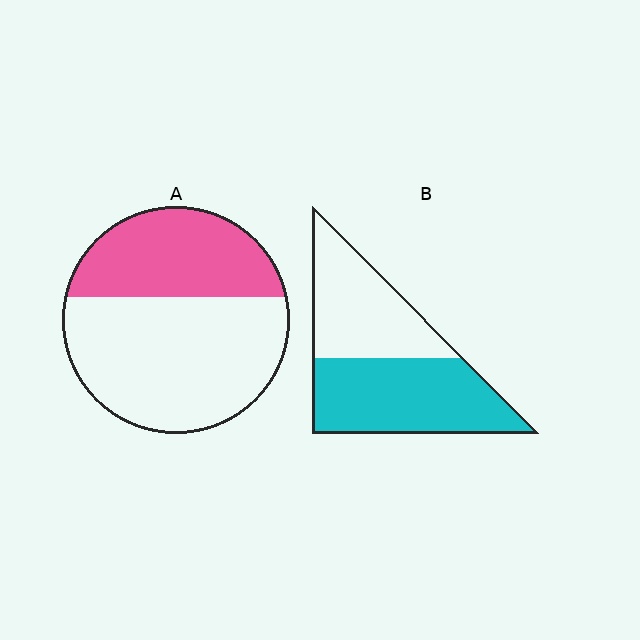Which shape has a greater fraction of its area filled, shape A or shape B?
Shape B.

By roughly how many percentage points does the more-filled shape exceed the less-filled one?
By roughly 20 percentage points (B over A).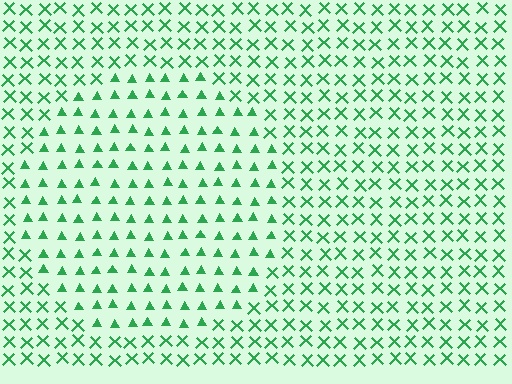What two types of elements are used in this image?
The image uses triangles inside the circle region and X marks outside it.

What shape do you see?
I see a circle.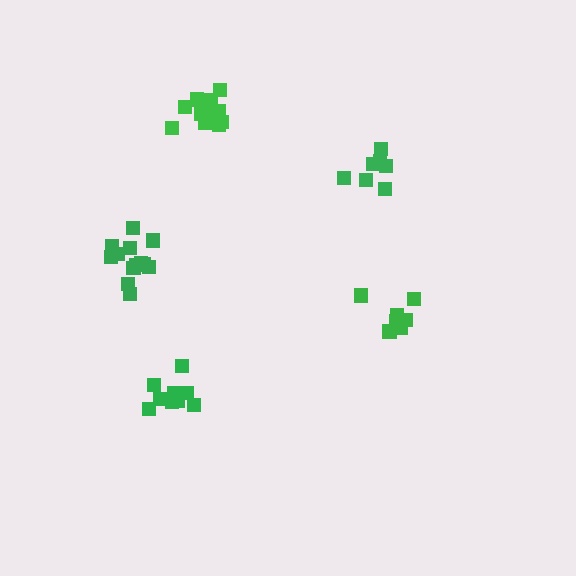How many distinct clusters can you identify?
There are 5 distinct clusters.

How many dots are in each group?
Group 1: 7 dots, Group 2: 7 dots, Group 3: 13 dots, Group 4: 9 dots, Group 5: 13 dots (49 total).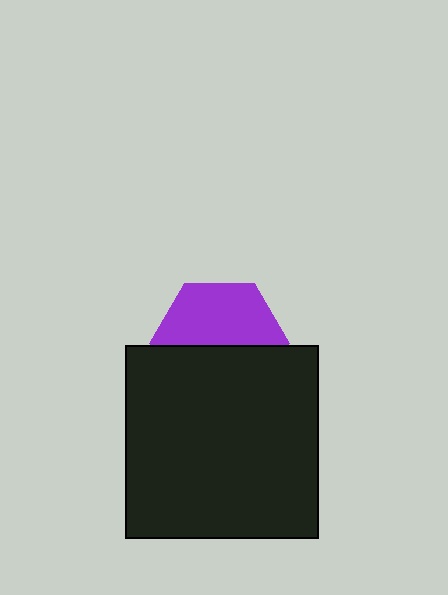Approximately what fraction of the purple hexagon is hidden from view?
Roughly 49% of the purple hexagon is hidden behind the black square.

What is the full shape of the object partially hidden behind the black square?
The partially hidden object is a purple hexagon.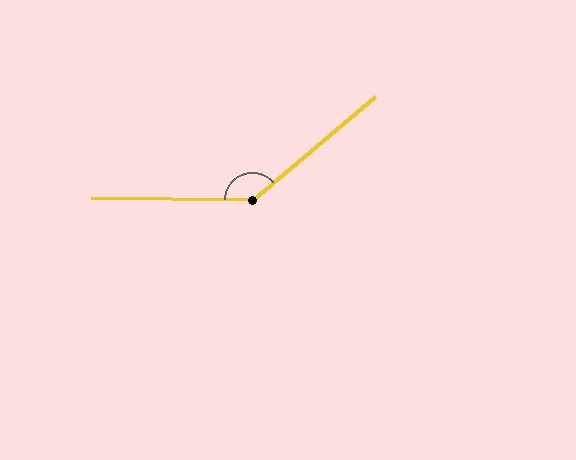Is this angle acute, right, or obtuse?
It is obtuse.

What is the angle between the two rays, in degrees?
Approximately 139 degrees.